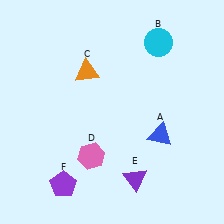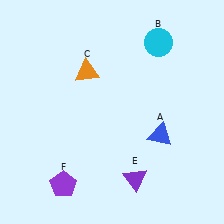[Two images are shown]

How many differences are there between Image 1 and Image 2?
There is 1 difference between the two images.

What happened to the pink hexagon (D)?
The pink hexagon (D) was removed in Image 2. It was in the bottom-left area of Image 1.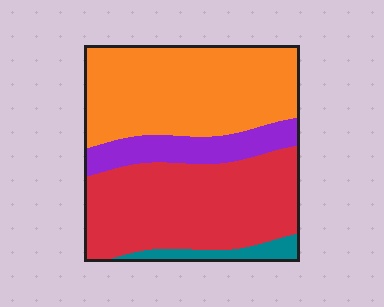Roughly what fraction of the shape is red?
Red covers 40% of the shape.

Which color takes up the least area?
Teal, at roughly 5%.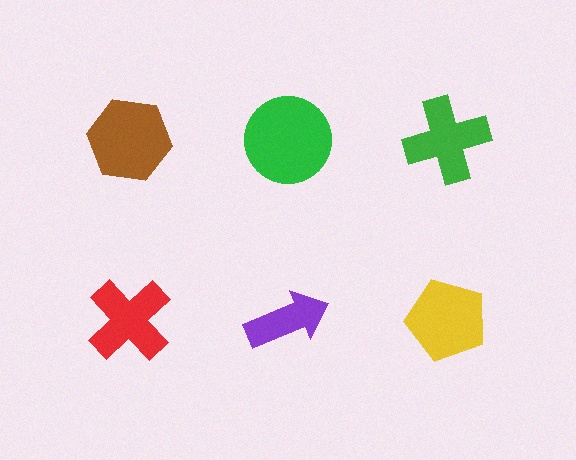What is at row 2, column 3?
A yellow pentagon.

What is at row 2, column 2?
A purple arrow.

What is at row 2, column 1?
A red cross.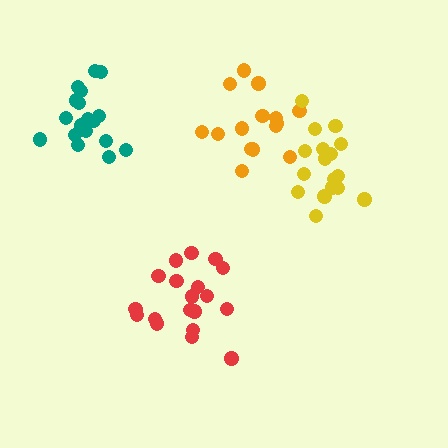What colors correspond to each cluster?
The clusters are colored: orange, yellow, red, teal.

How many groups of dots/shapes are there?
There are 4 groups.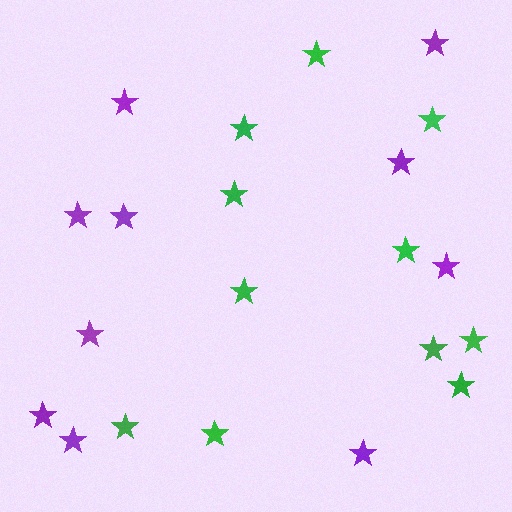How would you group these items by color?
There are 2 groups: one group of green stars (11) and one group of purple stars (10).